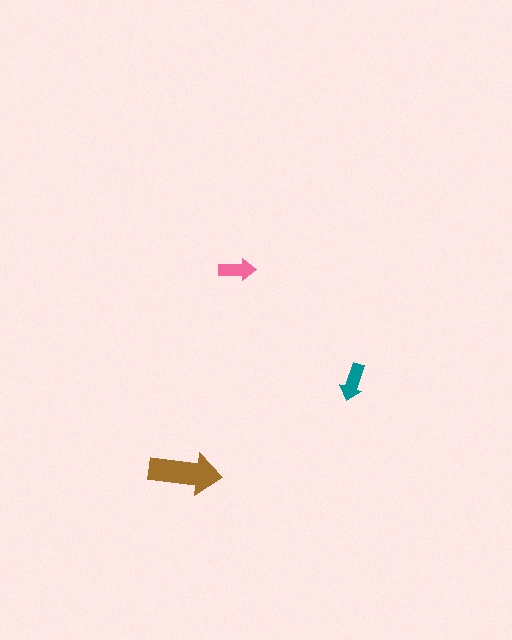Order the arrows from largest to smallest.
the brown one, the teal one, the pink one.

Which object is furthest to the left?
The brown arrow is leftmost.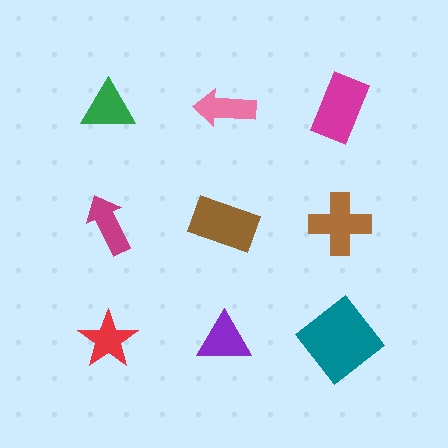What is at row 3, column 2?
A purple triangle.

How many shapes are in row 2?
3 shapes.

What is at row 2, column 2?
A brown rectangle.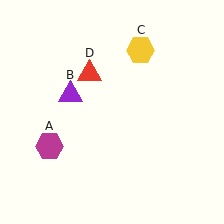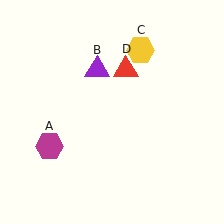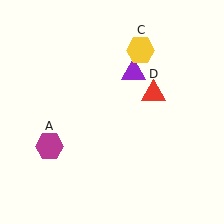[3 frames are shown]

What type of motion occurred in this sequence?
The purple triangle (object B), red triangle (object D) rotated clockwise around the center of the scene.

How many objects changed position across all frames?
2 objects changed position: purple triangle (object B), red triangle (object D).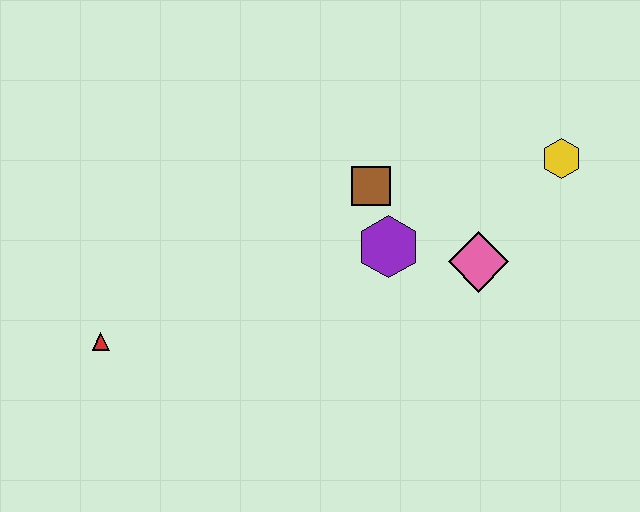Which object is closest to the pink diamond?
The purple hexagon is closest to the pink diamond.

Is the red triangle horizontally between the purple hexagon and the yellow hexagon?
No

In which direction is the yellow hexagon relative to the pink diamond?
The yellow hexagon is above the pink diamond.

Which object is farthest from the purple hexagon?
The red triangle is farthest from the purple hexagon.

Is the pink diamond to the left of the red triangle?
No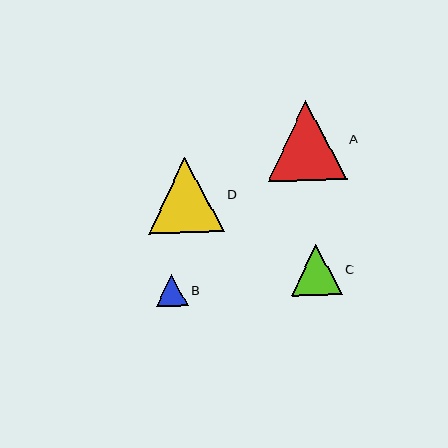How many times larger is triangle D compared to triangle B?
Triangle D is approximately 2.4 times the size of triangle B.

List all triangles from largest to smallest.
From largest to smallest: A, D, C, B.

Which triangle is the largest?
Triangle A is the largest with a size of approximately 79 pixels.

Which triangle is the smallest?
Triangle B is the smallest with a size of approximately 32 pixels.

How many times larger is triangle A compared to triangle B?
Triangle A is approximately 2.5 times the size of triangle B.